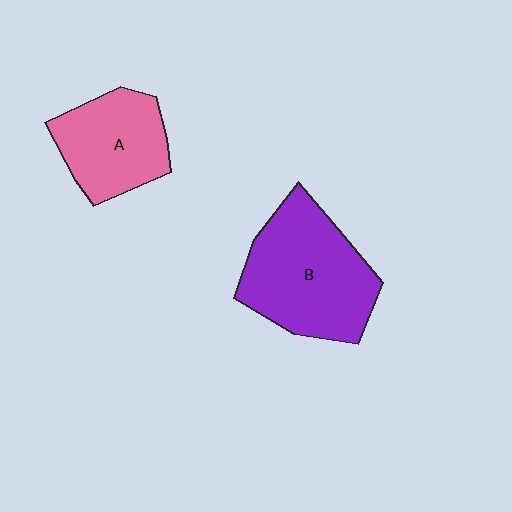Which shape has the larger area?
Shape B (purple).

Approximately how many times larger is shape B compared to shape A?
Approximately 1.5 times.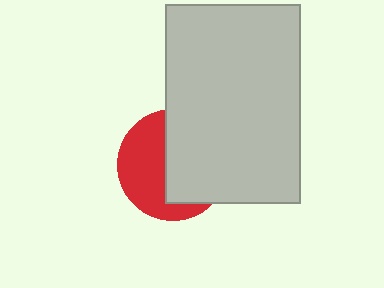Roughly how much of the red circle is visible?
About half of it is visible (roughly 48%).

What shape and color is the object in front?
The object in front is a light gray rectangle.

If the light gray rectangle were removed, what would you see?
You would see the complete red circle.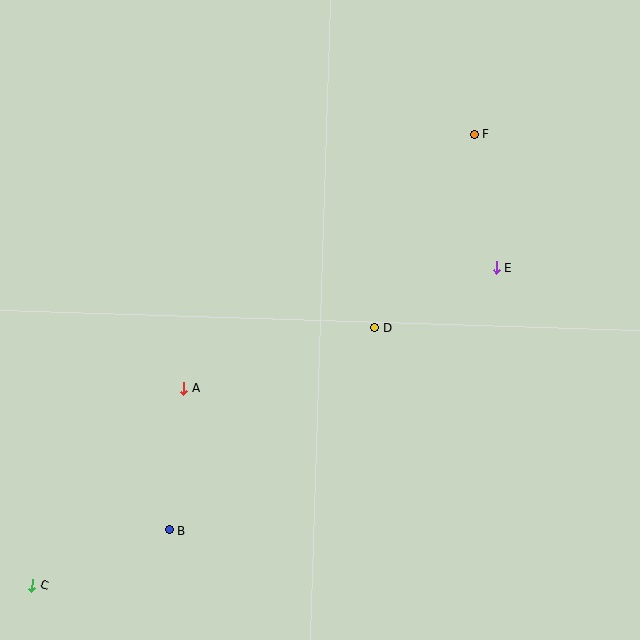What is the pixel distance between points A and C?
The distance between A and C is 249 pixels.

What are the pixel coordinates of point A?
Point A is at (183, 388).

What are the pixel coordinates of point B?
Point B is at (169, 530).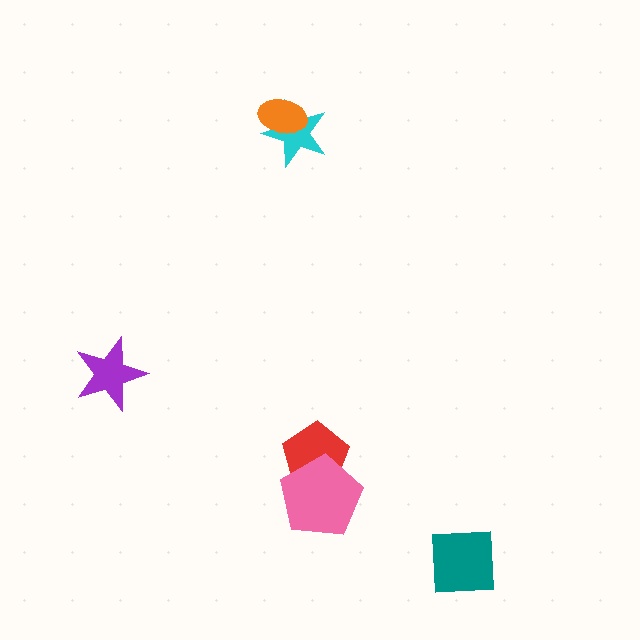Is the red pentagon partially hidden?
Yes, it is partially covered by another shape.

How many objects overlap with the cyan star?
1 object overlaps with the cyan star.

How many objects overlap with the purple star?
0 objects overlap with the purple star.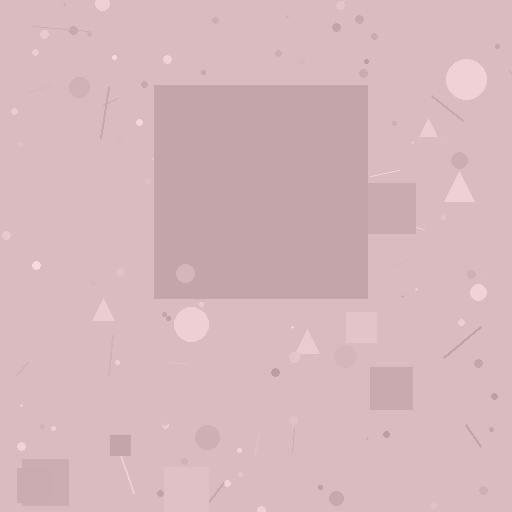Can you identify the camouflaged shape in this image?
The camouflaged shape is a square.